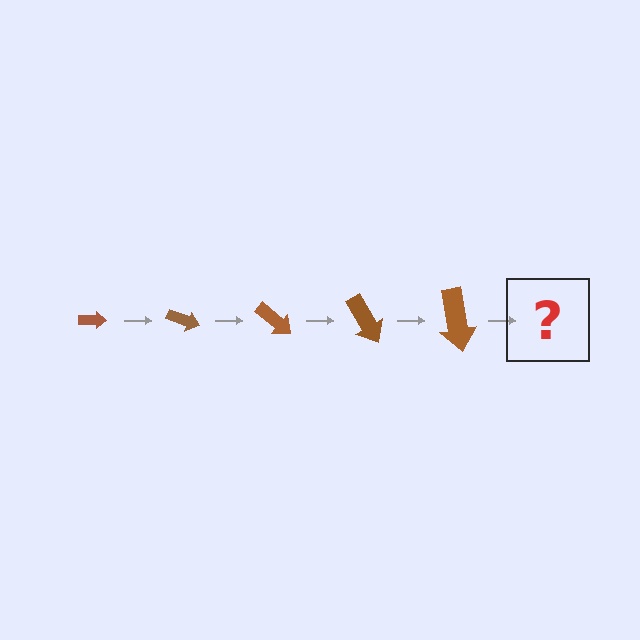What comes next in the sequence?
The next element should be an arrow, larger than the previous one and rotated 100 degrees from the start.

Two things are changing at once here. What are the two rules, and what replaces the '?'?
The two rules are that the arrow grows larger each step and it rotates 20 degrees each step. The '?' should be an arrow, larger than the previous one and rotated 100 degrees from the start.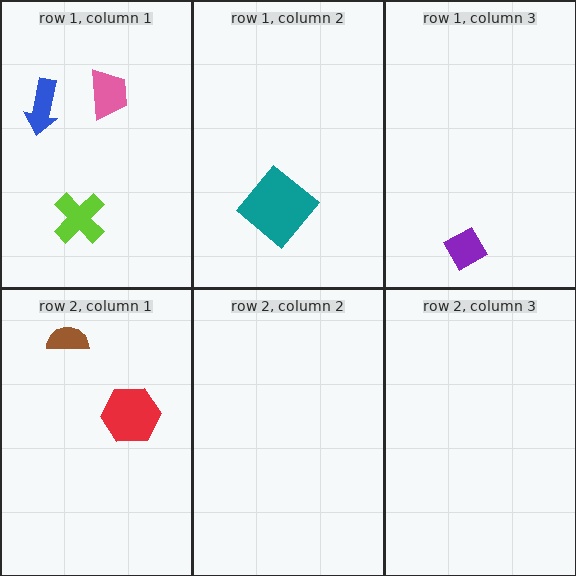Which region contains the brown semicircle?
The row 2, column 1 region.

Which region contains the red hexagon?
The row 2, column 1 region.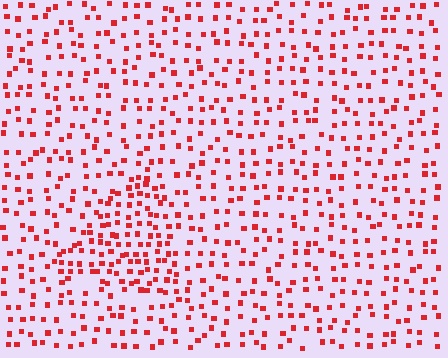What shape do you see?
I see a triangle.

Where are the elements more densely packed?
The elements are more densely packed inside the triangle boundary.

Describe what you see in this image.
The image contains small red elements arranged at two different densities. A triangle-shaped region is visible where the elements are more densely packed than the surrounding area.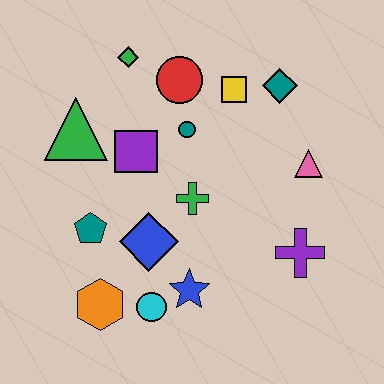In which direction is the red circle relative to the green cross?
The red circle is above the green cross.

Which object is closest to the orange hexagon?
The cyan circle is closest to the orange hexagon.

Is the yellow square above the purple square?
Yes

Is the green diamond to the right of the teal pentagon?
Yes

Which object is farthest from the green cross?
The green diamond is farthest from the green cross.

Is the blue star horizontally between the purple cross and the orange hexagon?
Yes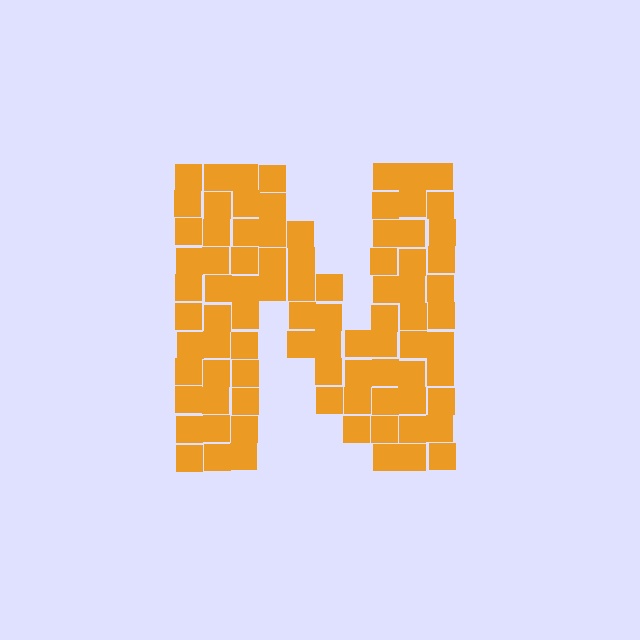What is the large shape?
The large shape is the letter N.